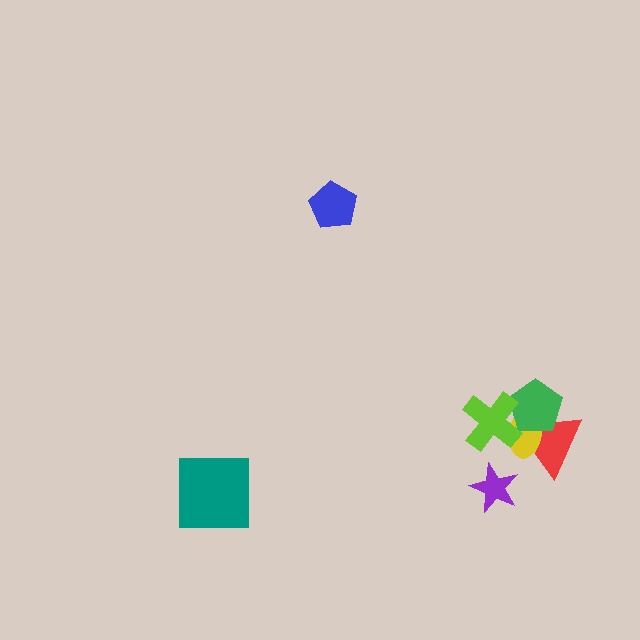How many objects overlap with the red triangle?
3 objects overlap with the red triangle.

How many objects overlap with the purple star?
0 objects overlap with the purple star.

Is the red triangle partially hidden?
Yes, it is partially covered by another shape.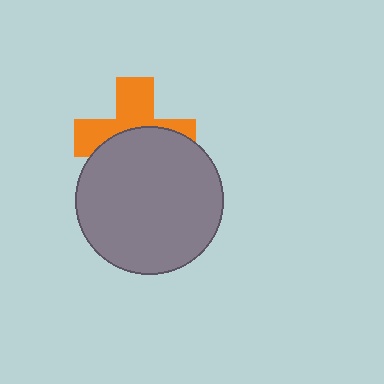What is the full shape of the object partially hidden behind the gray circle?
The partially hidden object is an orange cross.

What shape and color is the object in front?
The object in front is a gray circle.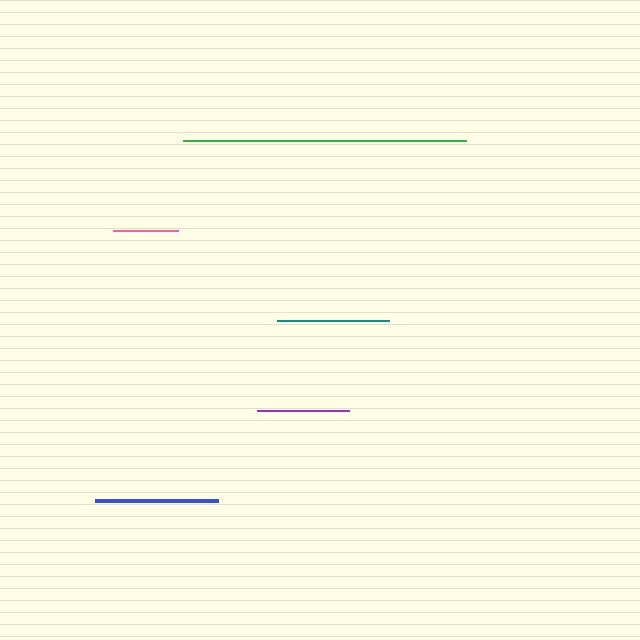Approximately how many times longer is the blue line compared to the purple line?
The blue line is approximately 1.3 times the length of the purple line.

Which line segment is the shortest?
The pink line is the shortest at approximately 65 pixels.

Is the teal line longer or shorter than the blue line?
The blue line is longer than the teal line.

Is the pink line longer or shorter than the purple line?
The purple line is longer than the pink line.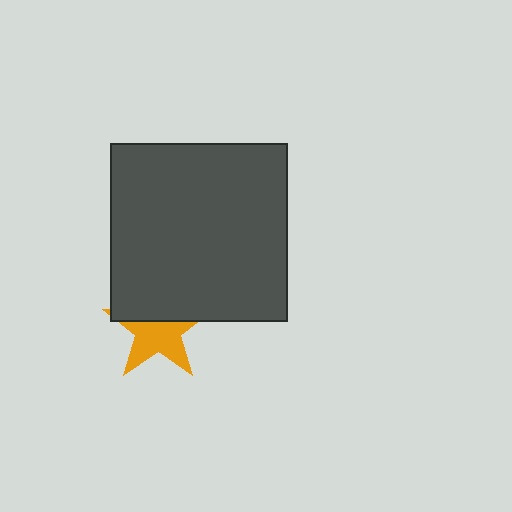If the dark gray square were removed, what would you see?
You would see the complete orange star.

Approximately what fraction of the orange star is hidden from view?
Roughly 42% of the orange star is hidden behind the dark gray square.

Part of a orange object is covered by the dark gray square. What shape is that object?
It is a star.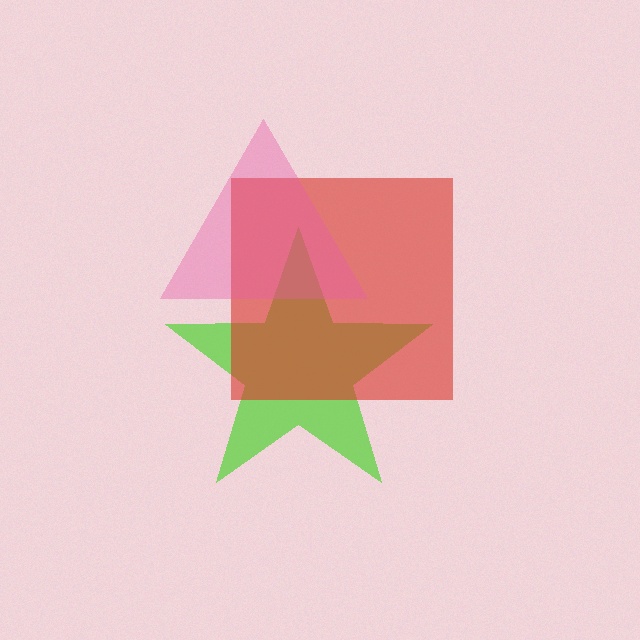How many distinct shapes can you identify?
There are 3 distinct shapes: a lime star, a red square, a pink triangle.